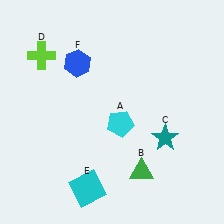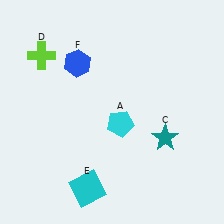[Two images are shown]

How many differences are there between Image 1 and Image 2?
There is 1 difference between the two images.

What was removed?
The green triangle (B) was removed in Image 2.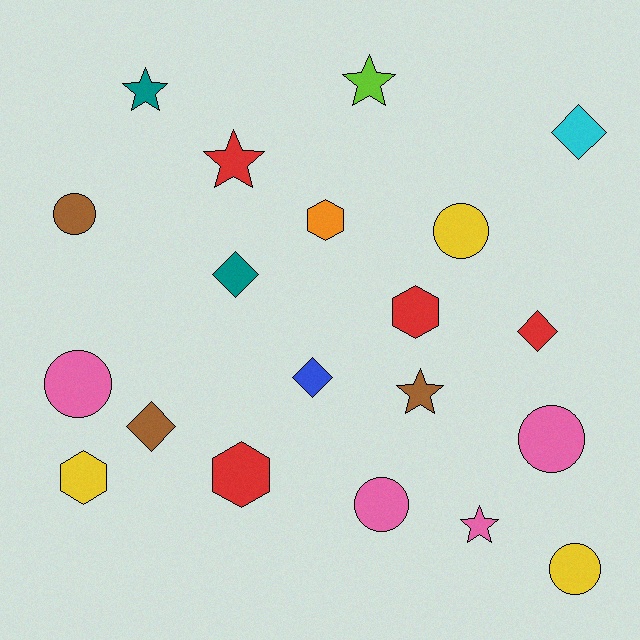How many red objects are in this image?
There are 4 red objects.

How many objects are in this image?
There are 20 objects.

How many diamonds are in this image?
There are 5 diamonds.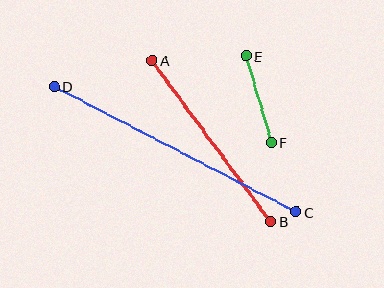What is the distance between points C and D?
The distance is approximately 272 pixels.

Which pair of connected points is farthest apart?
Points C and D are farthest apart.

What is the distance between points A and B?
The distance is approximately 200 pixels.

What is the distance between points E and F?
The distance is approximately 90 pixels.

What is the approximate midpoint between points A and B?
The midpoint is at approximately (211, 141) pixels.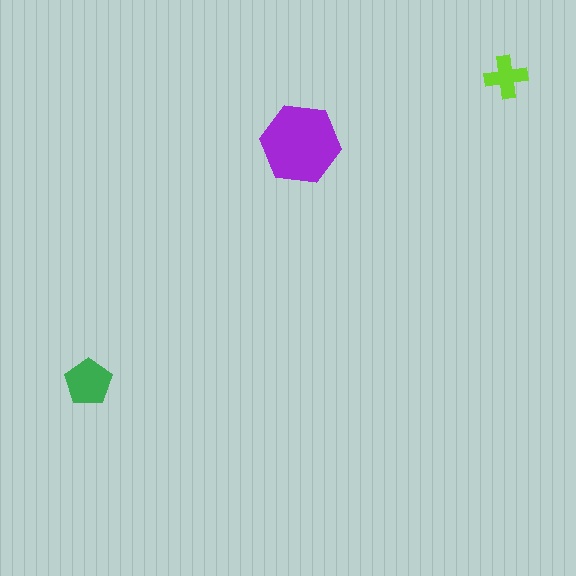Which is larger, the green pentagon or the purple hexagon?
The purple hexagon.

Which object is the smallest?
The lime cross.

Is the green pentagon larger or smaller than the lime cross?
Larger.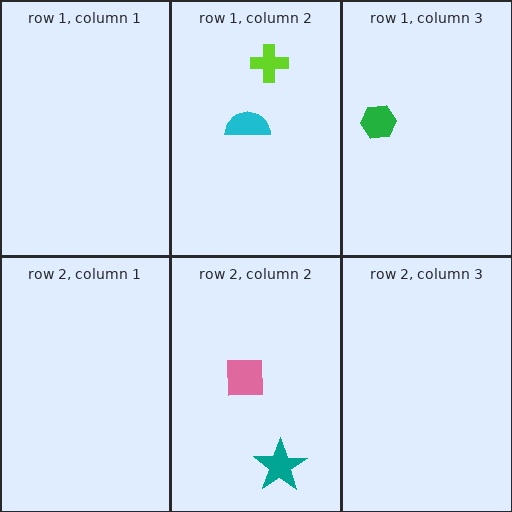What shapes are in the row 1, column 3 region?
The green hexagon.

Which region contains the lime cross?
The row 1, column 2 region.